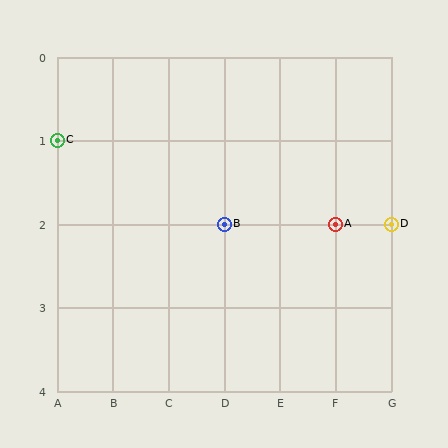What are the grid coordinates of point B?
Point B is at grid coordinates (D, 2).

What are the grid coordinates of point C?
Point C is at grid coordinates (A, 1).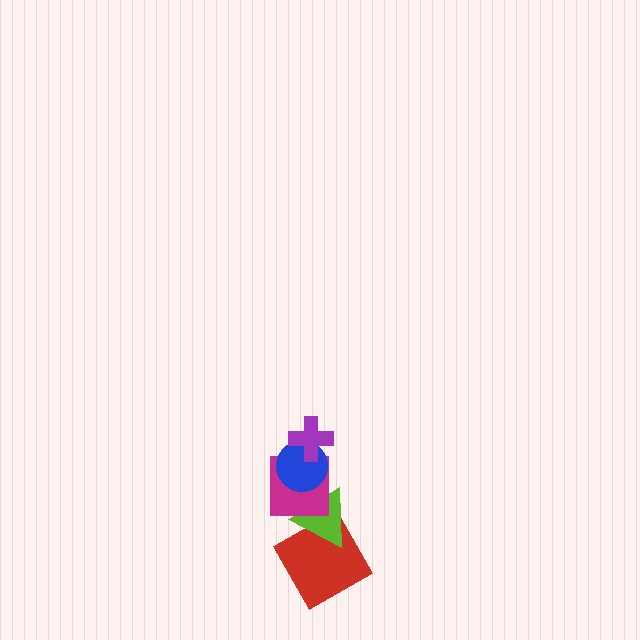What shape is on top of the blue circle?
The purple cross is on top of the blue circle.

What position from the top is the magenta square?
The magenta square is 3rd from the top.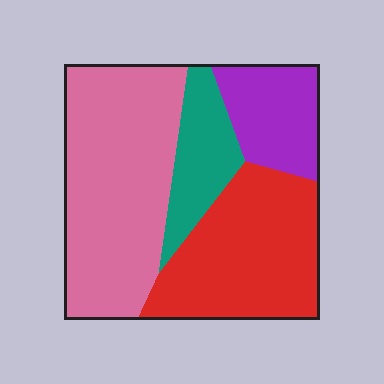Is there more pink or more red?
Pink.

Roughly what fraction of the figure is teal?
Teal takes up about one eighth (1/8) of the figure.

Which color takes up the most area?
Pink, at roughly 40%.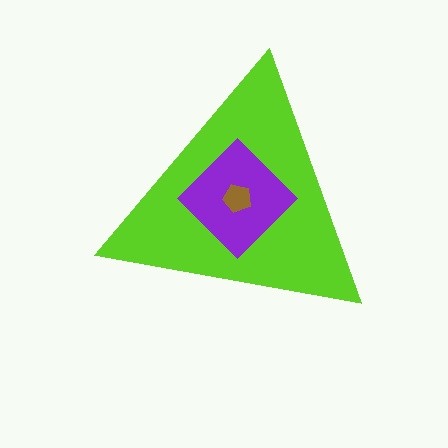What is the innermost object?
The brown pentagon.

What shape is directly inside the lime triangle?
The purple diamond.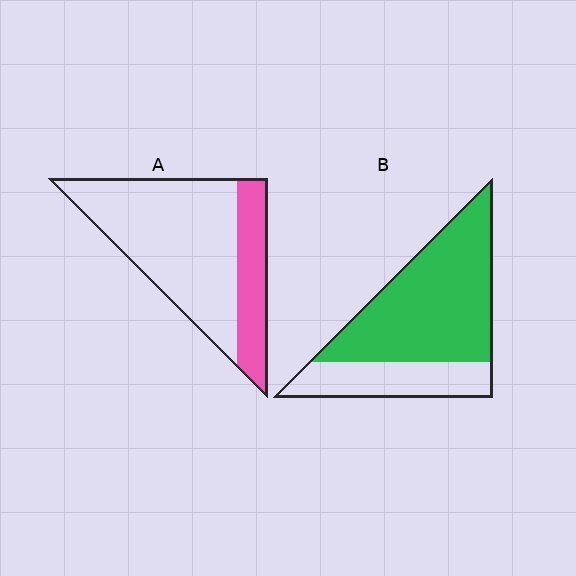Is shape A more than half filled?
No.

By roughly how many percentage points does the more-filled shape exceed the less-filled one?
By roughly 45 percentage points (B over A).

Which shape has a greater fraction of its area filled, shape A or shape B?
Shape B.